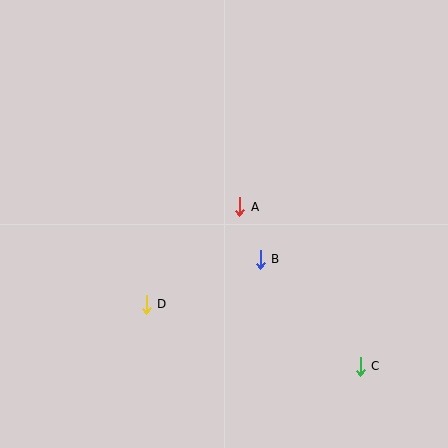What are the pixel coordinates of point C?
Point C is at (360, 366).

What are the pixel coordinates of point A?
Point A is at (240, 207).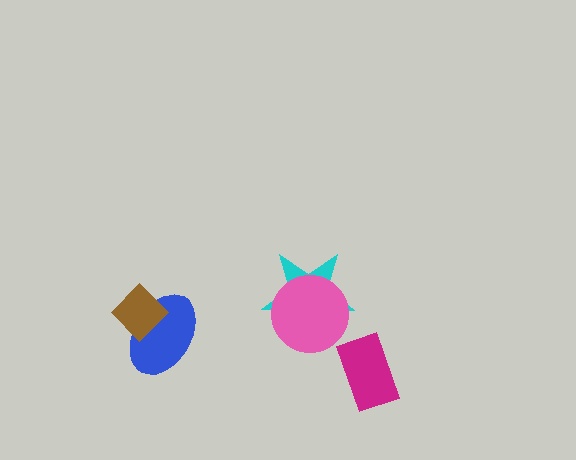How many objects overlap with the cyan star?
1 object overlaps with the cyan star.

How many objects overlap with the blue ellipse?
1 object overlaps with the blue ellipse.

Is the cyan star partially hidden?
Yes, it is partially covered by another shape.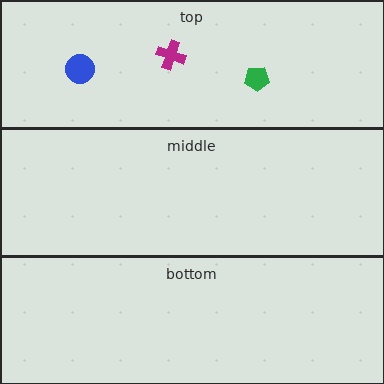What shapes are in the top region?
The magenta cross, the green pentagon, the blue circle.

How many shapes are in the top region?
3.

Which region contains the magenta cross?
The top region.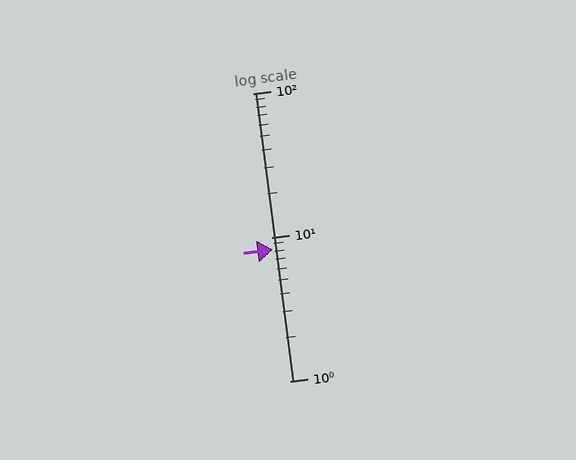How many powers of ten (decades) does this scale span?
The scale spans 2 decades, from 1 to 100.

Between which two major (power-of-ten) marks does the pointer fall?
The pointer is between 1 and 10.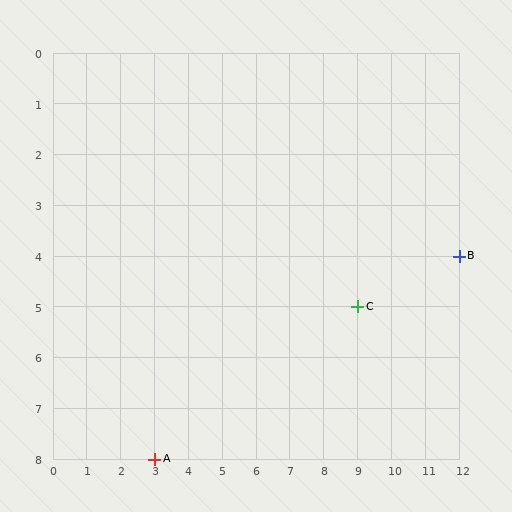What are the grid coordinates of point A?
Point A is at grid coordinates (3, 8).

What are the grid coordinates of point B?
Point B is at grid coordinates (12, 4).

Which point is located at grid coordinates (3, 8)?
Point A is at (3, 8).